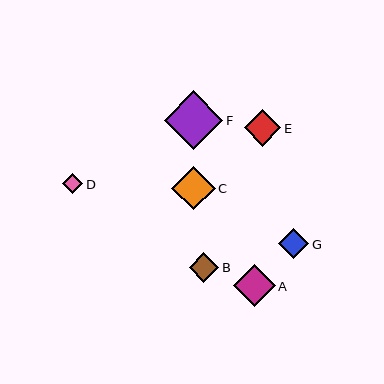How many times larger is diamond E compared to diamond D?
Diamond E is approximately 1.8 times the size of diamond D.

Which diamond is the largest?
Diamond F is the largest with a size of approximately 59 pixels.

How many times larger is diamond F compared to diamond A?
Diamond F is approximately 1.4 times the size of diamond A.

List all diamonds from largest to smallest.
From largest to smallest: F, C, A, E, G, B, D.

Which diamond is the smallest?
Diamond D is the smallest with a size of approximately 20 pixels.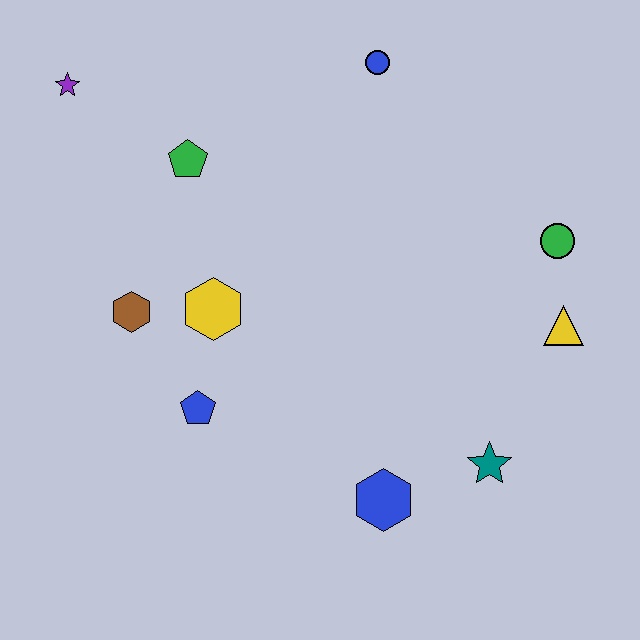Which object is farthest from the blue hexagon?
The purple star is farthest from the blue hexagon.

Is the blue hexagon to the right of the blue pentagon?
Yes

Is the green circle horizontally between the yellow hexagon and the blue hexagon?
No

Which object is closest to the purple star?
The green pentagon is closest to the purple star.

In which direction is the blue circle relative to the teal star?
The blue circle is above the teal star.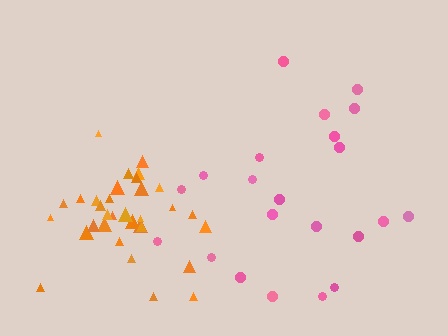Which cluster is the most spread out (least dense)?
Pink.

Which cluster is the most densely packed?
Orange.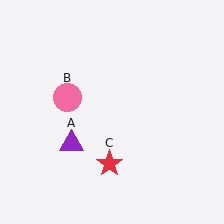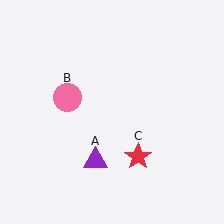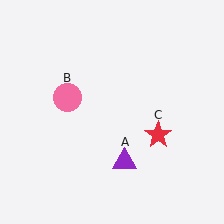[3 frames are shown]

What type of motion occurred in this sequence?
The purple triangle (object A), red star (object C) rotated counterclockwise around the center of the scene.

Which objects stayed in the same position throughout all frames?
Pink circle (object B) remained stationary.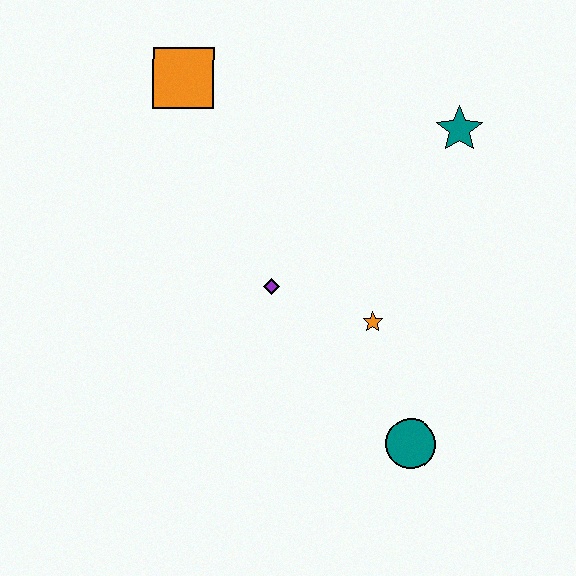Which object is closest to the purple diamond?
The orange star is closest to the purple diamond.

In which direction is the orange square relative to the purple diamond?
The orange square is above the purple diamond.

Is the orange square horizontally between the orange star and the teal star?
No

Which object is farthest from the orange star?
The orange square is farthest from the orange star.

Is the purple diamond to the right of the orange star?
No